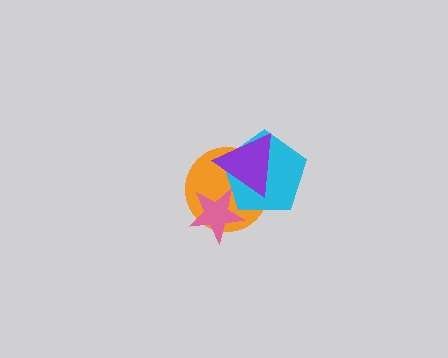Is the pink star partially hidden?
Yes, it is partially covered by another shape.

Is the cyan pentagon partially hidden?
Yes, it is partially covered by another shape.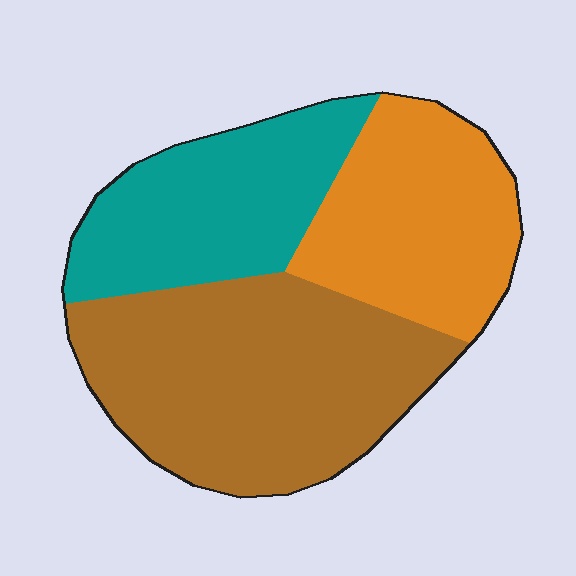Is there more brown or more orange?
Brown.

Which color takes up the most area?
Brown, at roughly 45%.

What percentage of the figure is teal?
Teal takes up about one quarter (1/4) of the figure.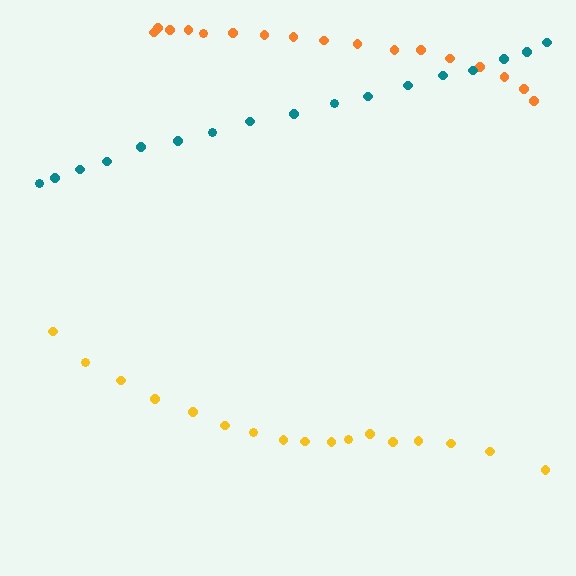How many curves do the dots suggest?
There are 3 distinct paths.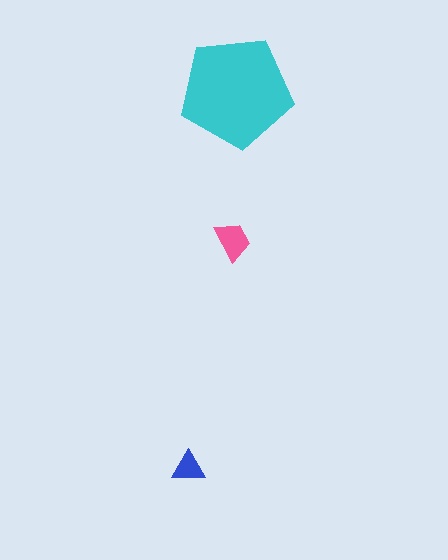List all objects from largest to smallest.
The cyan pentagon, the pink trapezoid, the blue triangle.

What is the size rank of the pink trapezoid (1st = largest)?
2nd.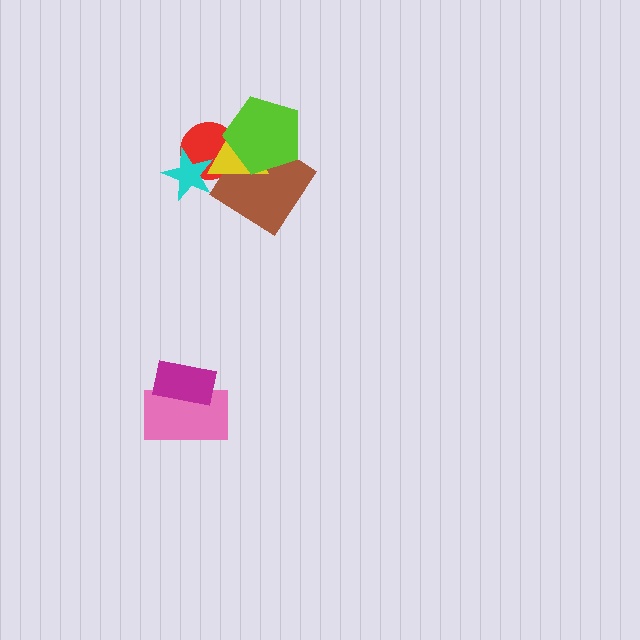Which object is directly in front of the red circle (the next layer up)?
The yellow triangle is directly in front of the red circle.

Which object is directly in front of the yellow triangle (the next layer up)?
The cyan star is directly in front of the yellow triangle.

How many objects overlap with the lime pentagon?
3 objects overlap with the lime pentagon.